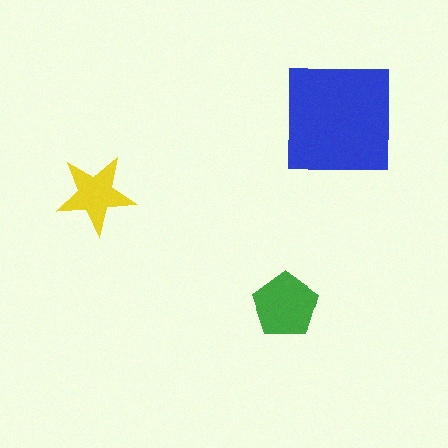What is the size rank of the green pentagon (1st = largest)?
2nd.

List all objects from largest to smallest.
The blue square, the green pentagon, the yellow star.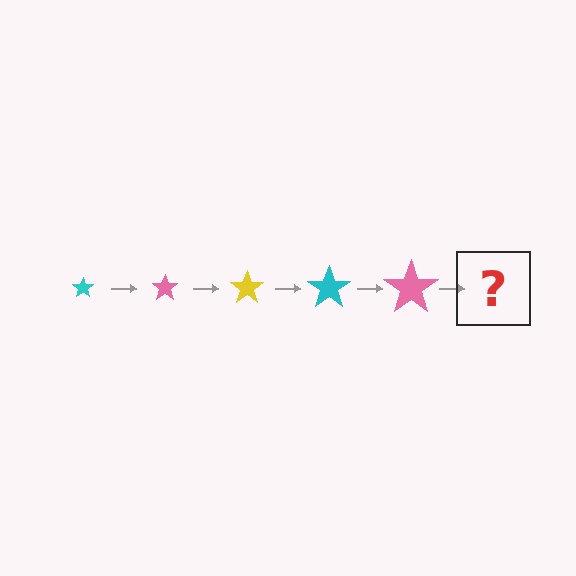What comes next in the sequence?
The next element should be a yellow star, larger than the previous one.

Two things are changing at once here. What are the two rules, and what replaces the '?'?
The two rules are that the star grows larger each step and the color cycles through cyan, pink, and yellow. The '?' should be a yellow star, larger than the previous one.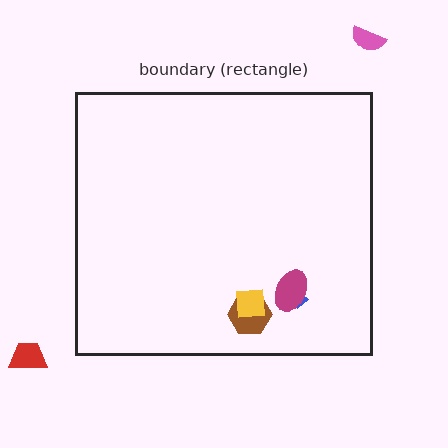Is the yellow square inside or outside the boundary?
Inside.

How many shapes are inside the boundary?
4 inside, 2 outside.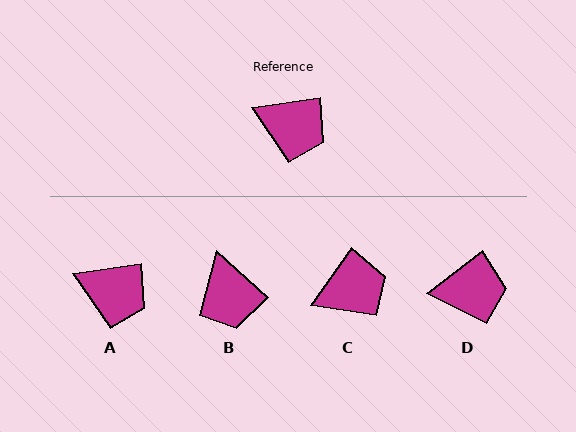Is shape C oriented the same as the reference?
No, it is off by about 47 degrees.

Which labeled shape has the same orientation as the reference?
A.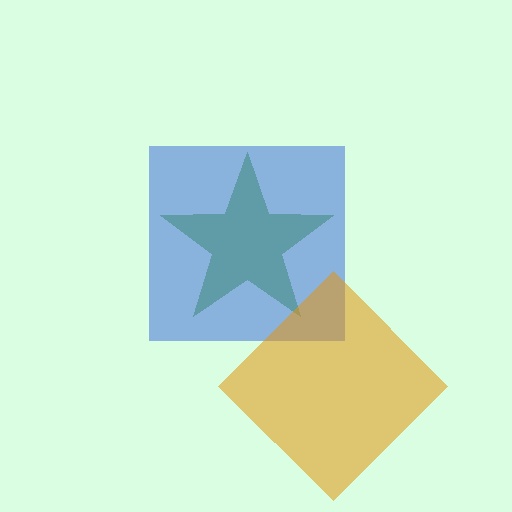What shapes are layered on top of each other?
The layered shapes are: a lime star, a blue square, an orange diamond.